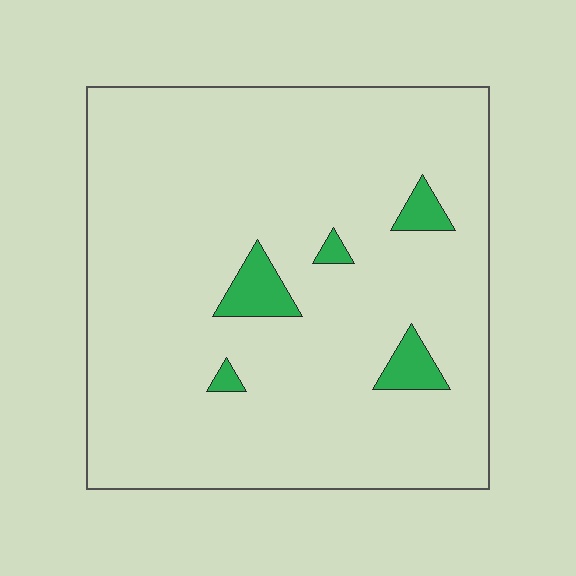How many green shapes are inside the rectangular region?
5.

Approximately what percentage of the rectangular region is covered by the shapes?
Approximately 5%.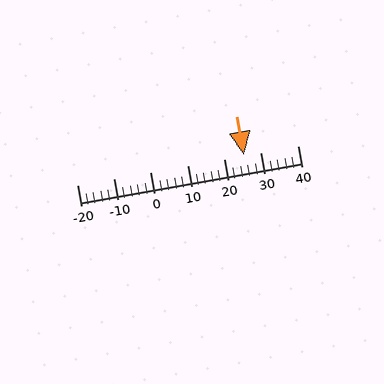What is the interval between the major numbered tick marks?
The major tick marks are spaced 10 units apart.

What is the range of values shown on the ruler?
The ruler shows values from -20 to 40.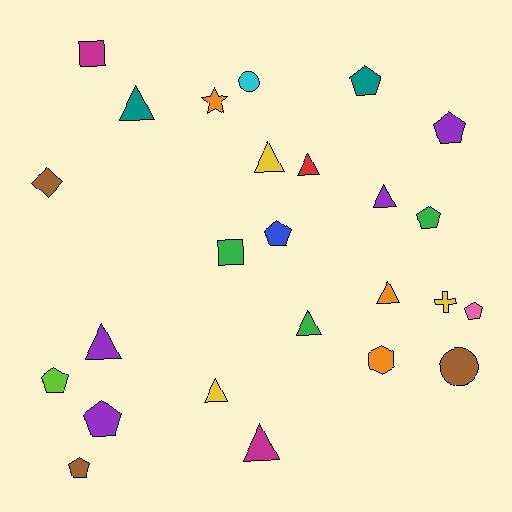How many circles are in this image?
There are 2 circles.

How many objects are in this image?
There are 25 objects.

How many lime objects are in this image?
There is 1 lime object.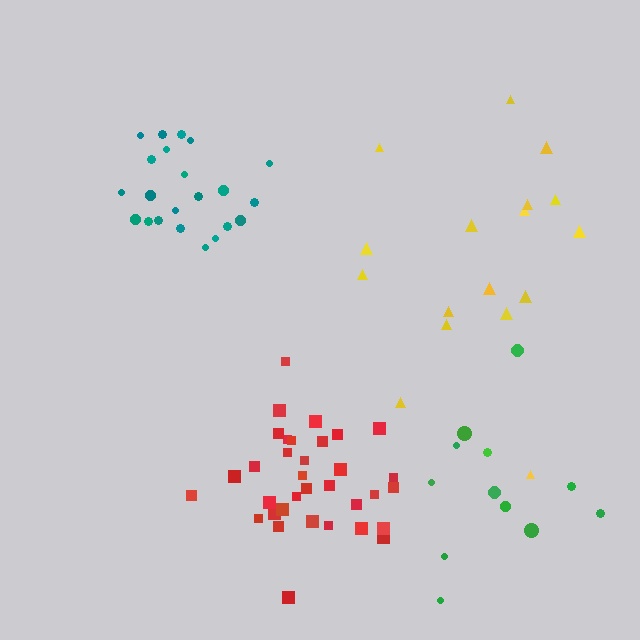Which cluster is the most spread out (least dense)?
Yellow.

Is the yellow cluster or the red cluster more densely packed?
Red.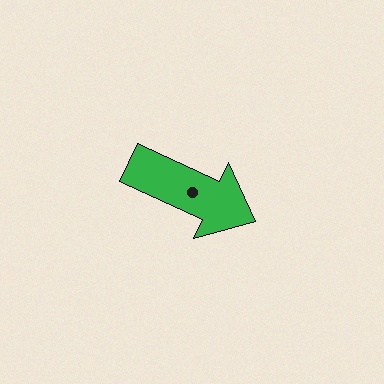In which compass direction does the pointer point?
Southeast.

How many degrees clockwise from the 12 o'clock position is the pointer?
Approximately 115 degrees.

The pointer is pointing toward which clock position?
Roughly 4 o'clock.